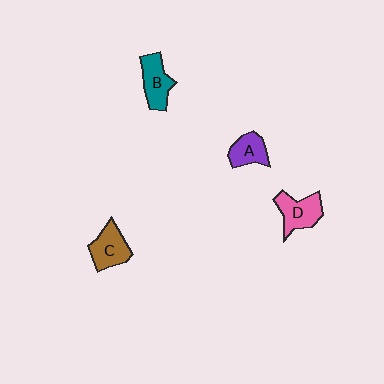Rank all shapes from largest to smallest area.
From largest to smallest: D (pink), C (brown), B (teal), A (purple).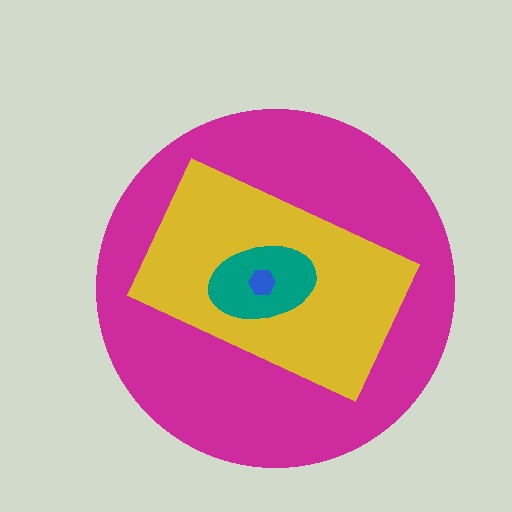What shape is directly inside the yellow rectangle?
The teal ellipse.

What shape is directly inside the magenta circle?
The yellow rectangle.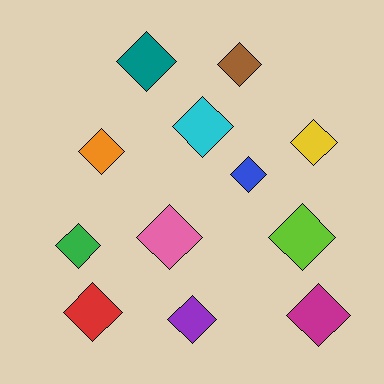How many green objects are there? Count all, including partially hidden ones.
There is 1 green object.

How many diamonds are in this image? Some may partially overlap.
There are 12 diamonds.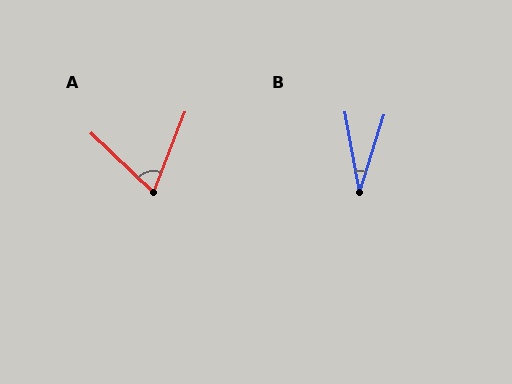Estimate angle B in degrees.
Approximately 28 degrees.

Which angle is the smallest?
B, at approximately 28 degrees.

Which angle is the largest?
A, at approximately 67 degrees.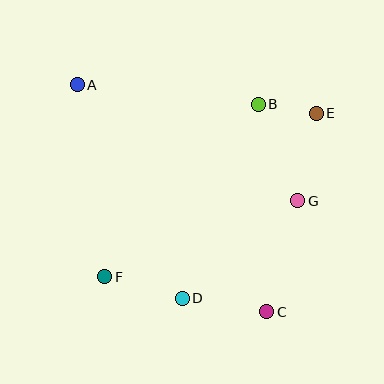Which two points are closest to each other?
Points B and E are closest to each other.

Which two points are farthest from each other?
Points A and C are farthest from each other.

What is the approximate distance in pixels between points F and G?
The distance between F and G is approximately 208 pixels.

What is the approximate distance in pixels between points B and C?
The distance between B and C is approximately 208 pixels.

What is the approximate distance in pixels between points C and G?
The distance between C and G is approximately 115 pixels.